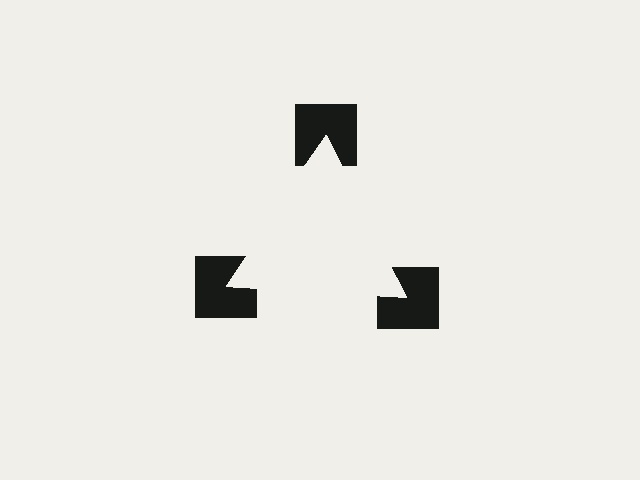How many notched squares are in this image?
There are 3 — one at each vertex of the illusory triangle.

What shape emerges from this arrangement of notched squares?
An illusory triangle — its edges are inferred from the aligned wedge cuts in the notched squares, not physically drawn.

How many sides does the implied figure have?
3 sides.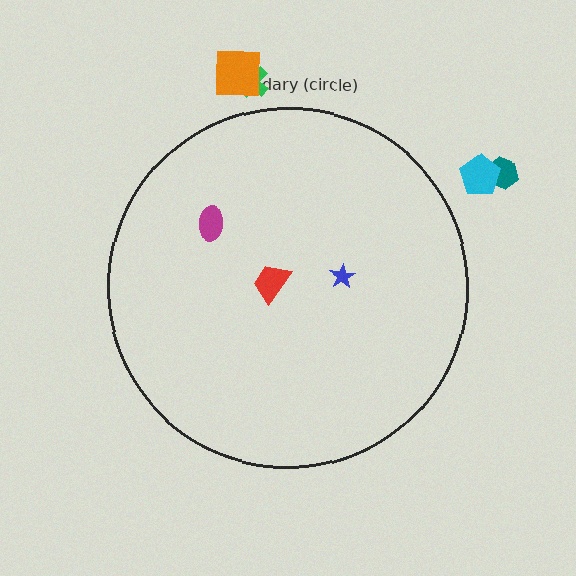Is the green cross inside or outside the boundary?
Outside.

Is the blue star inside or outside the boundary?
Inside.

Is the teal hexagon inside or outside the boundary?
Outside.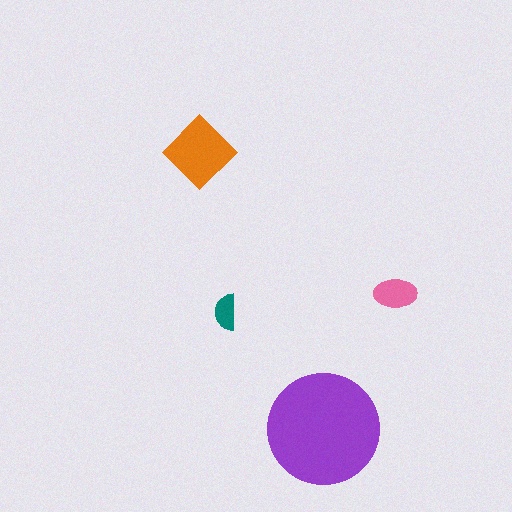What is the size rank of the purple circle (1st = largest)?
1st.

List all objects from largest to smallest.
The purple circle, the orange diamond, the pink ellipse, the teal semicircle.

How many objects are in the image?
There are 4 objects in the image.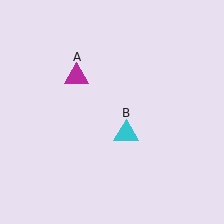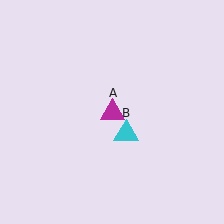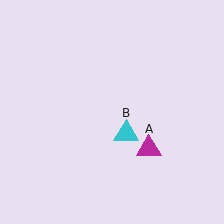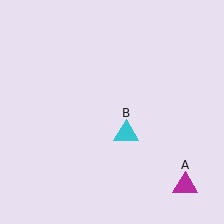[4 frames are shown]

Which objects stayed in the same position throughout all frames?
Cyan triangle (object B) remained stationary.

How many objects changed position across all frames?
1 object changed position: magenta triangle (object A).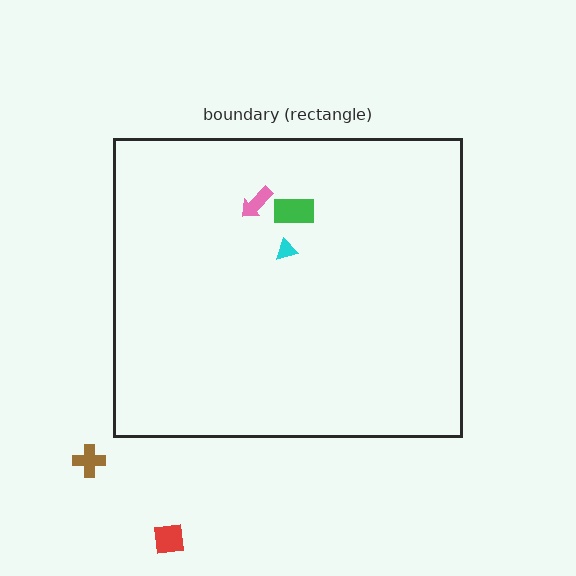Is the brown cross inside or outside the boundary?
Outside.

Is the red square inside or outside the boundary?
Outside.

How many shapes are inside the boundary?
3 inside, 2 outside.